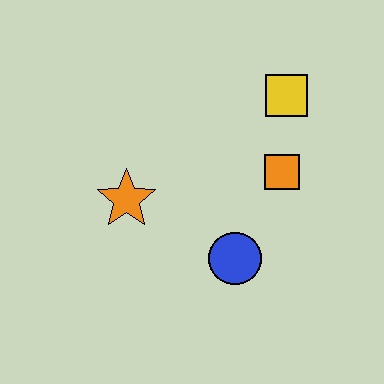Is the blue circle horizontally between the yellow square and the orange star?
Yes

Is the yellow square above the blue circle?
Yes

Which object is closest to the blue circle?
The orange square is closest to the blue circle.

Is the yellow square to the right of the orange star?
Yes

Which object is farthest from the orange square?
The orange star is farthest from the orange square.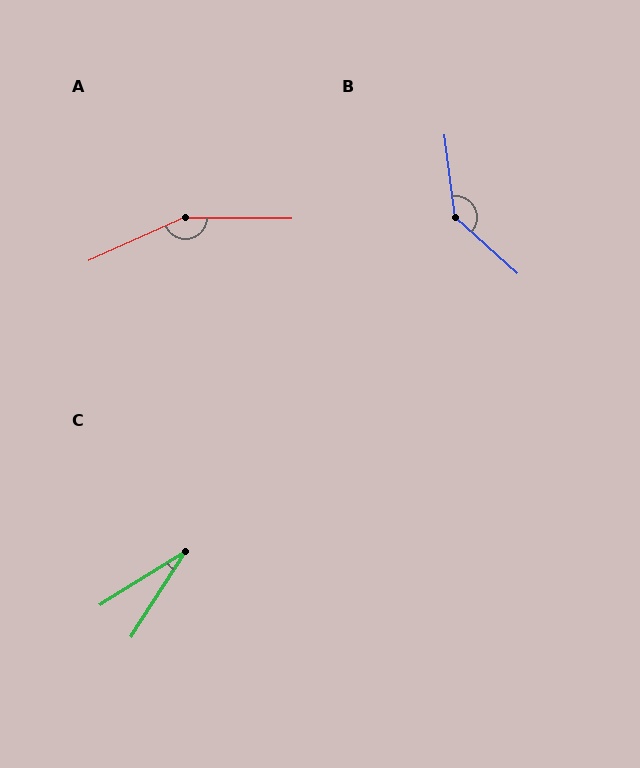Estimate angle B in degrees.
Approximately 140 degrees.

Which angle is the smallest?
C, at approximately 25 degrees.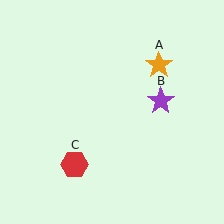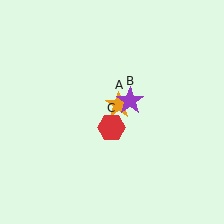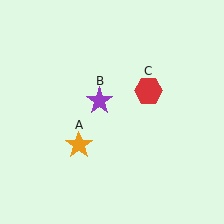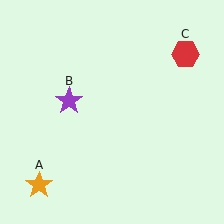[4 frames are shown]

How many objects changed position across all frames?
3 objects changed position: orange star (object A), purple star (object B), red hexagon (object C).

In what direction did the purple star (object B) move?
The purple star (object B) moved left.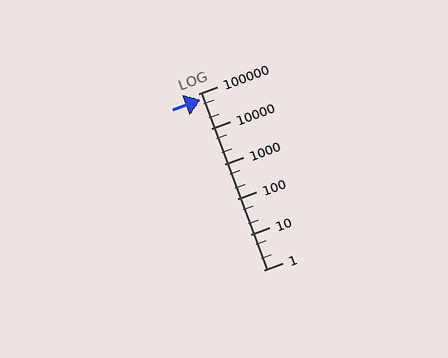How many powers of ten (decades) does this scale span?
The scale spans 5 decades, from 1 to 100000.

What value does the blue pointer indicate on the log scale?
The pointer indicates approximately 66000.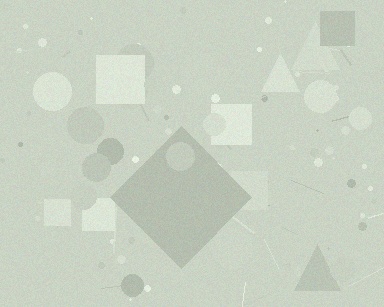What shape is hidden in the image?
A diamond is hidden in the image.